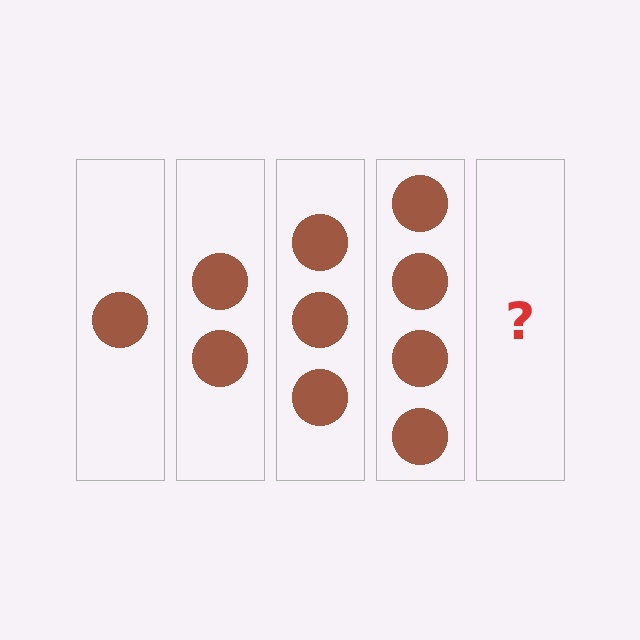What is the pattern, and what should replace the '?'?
The pattern is that each step adds one more circle. The '?' should be 5 circles.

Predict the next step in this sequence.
The next step is 5 circles.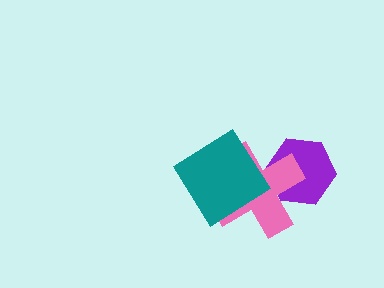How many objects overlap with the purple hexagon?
1 object overlaps with the purple hexagon.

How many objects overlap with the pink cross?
2 objects overlap with the pink cross.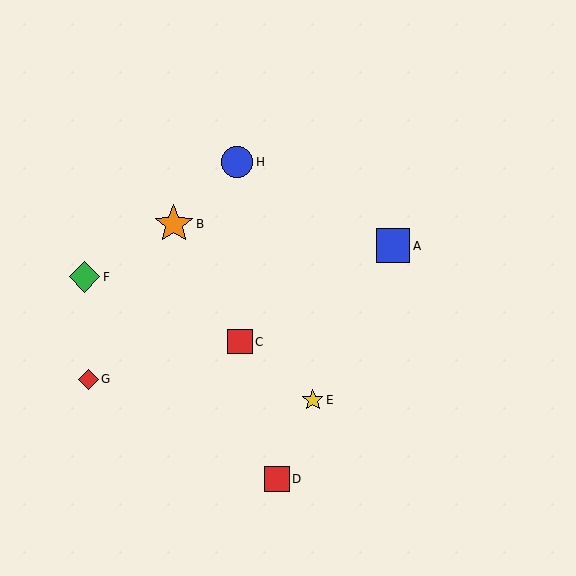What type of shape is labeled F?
Shape F is a green diamond.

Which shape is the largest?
The orange star (labeled B) is the largest.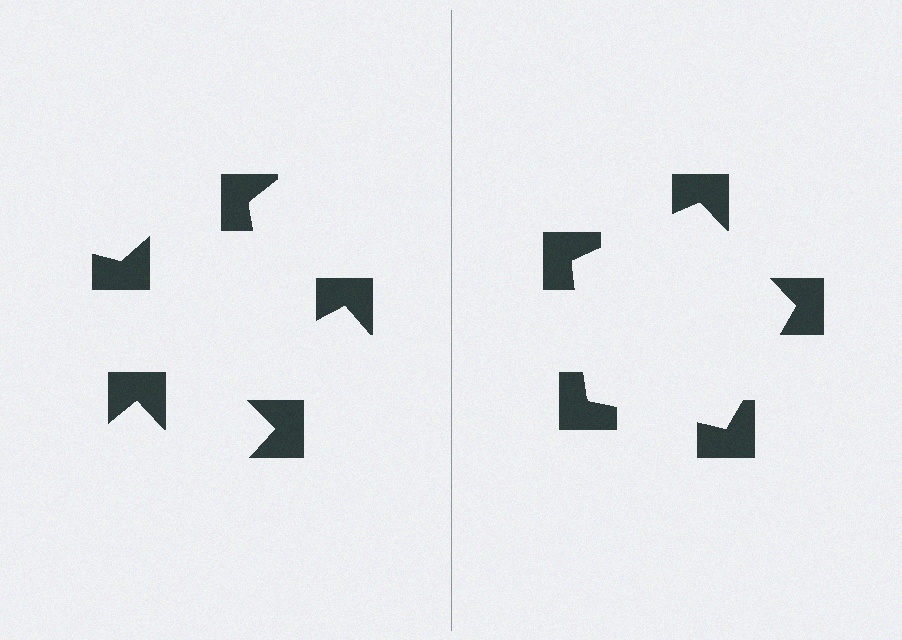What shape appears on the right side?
An illusory pentagon.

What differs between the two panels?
The notched squares are positioned identically on both sides; only the wedge orientations differ. On the right they align to a pentagon; on the left they are misaligned.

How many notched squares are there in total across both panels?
10 — 5 on each side.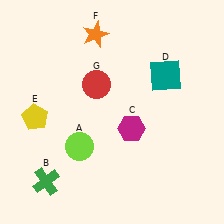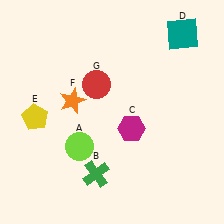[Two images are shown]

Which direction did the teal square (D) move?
The teal square (D) moved up.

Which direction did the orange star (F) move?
The orange star (F) moved down.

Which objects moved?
The objects that moved are: the green cross (B), the teal square (D), the orange star (F).